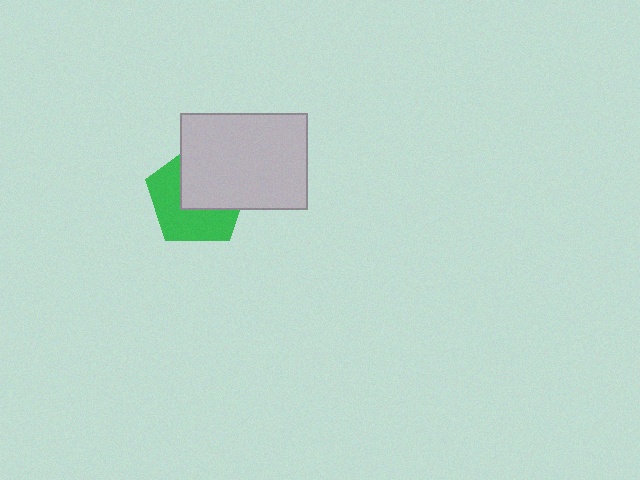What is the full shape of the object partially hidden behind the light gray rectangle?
The partially hidden object is a green pentagon.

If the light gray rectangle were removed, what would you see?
You would see the complete green pentagon.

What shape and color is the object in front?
The object in front is a light gray rectangle.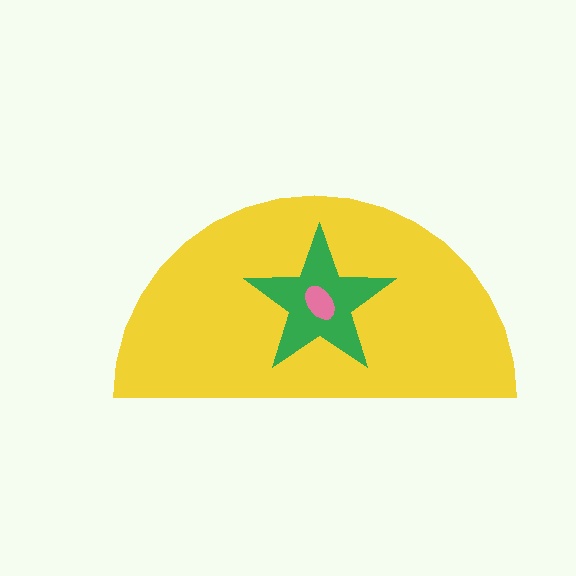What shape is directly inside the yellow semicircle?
The green star.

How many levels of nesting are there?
3.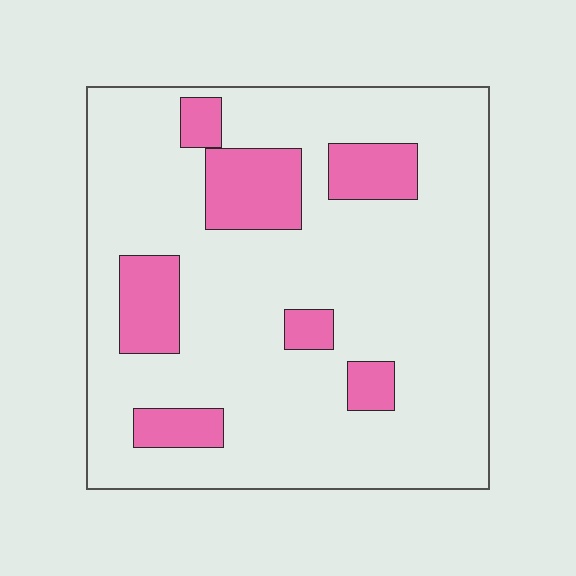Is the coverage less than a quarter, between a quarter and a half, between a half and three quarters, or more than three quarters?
Less than a quarter.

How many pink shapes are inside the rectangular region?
7.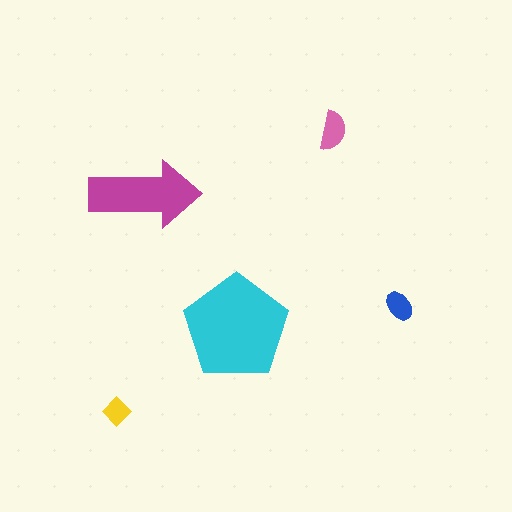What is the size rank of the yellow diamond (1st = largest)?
5th.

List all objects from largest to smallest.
The cyan pentagon, the magenta arrow, the pink semicircle, the blue ellipse, the yellow diamond.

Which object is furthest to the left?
The yellow diamond is leftmost.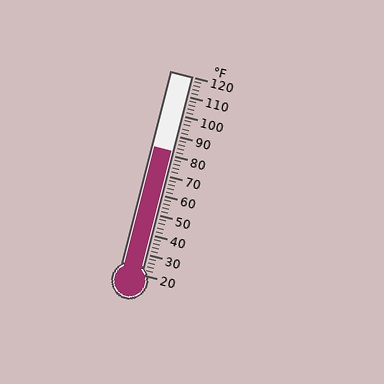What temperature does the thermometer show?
The thermometer shows approximately 82°F.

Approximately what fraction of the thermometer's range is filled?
The thermometer is filled to approximately 60% of its range.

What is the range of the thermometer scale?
The thermometer scale ranges from 20°F to 120°F.